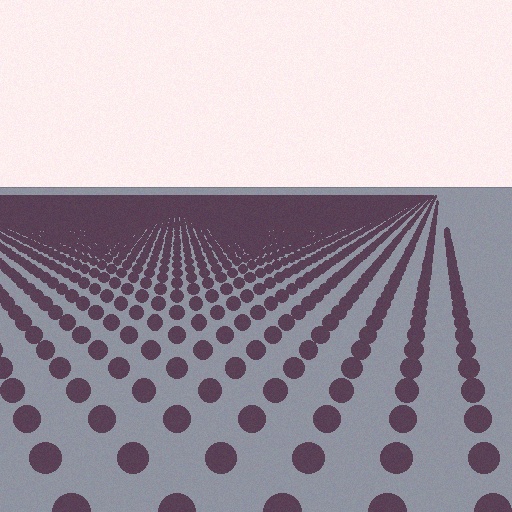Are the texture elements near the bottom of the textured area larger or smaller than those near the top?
Larger. Near the bottom, elements are closer to the viewer and appear at a bigger on-screen size.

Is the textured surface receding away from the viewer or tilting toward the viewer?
The surface is receding away from the viewer. Texture elements get smaller and denser toward the top.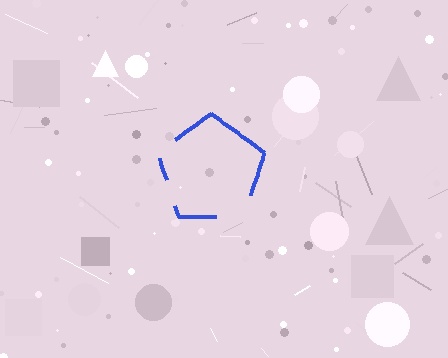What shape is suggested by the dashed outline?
The dashed outline suggests a pentagon.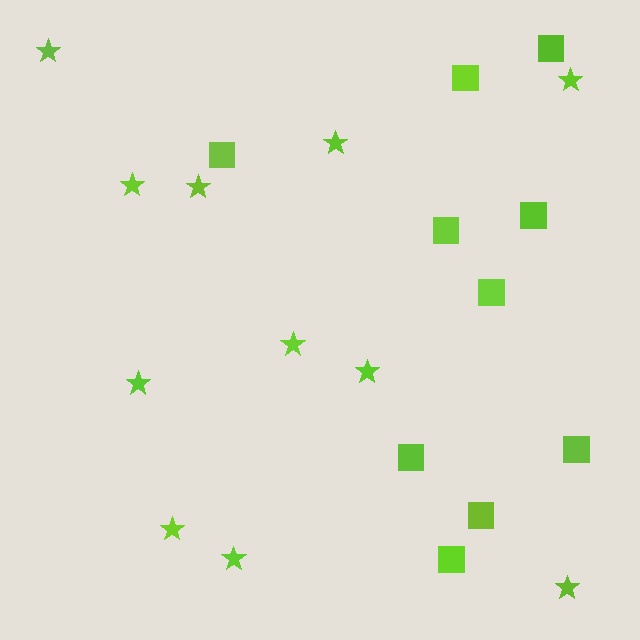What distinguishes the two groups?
There are 2 groups: one group of squares (10) and one group of stars (11).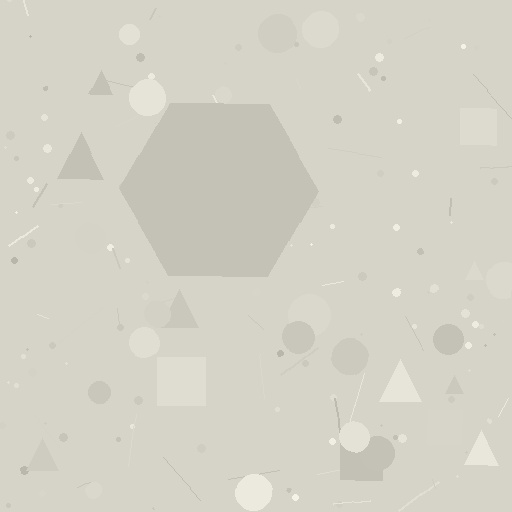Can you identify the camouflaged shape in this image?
The camouflaged shape is a hexagon.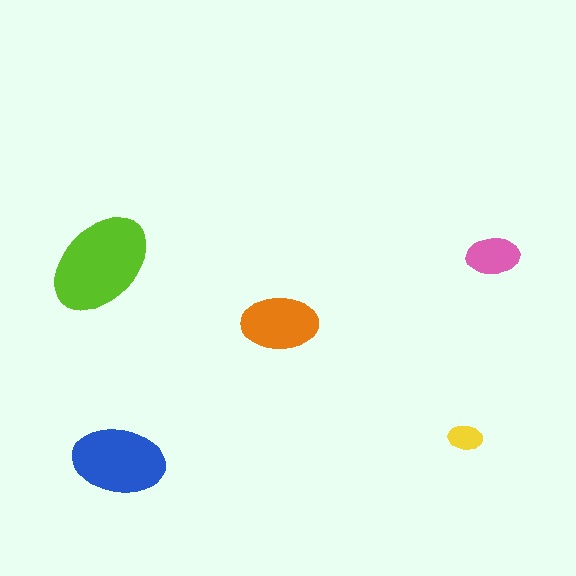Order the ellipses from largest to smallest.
the lime one, the blue one, the orange one, the pink one, the yellow one.